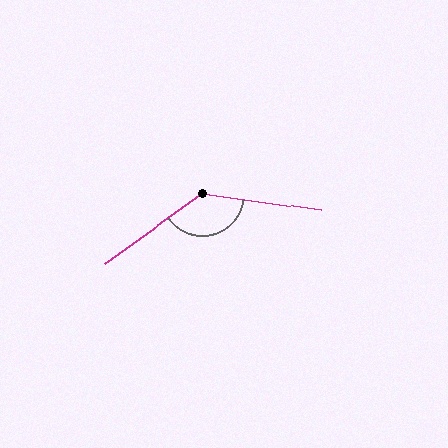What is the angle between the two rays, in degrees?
Approximately 137 degrees.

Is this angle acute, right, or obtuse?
It is obtuse.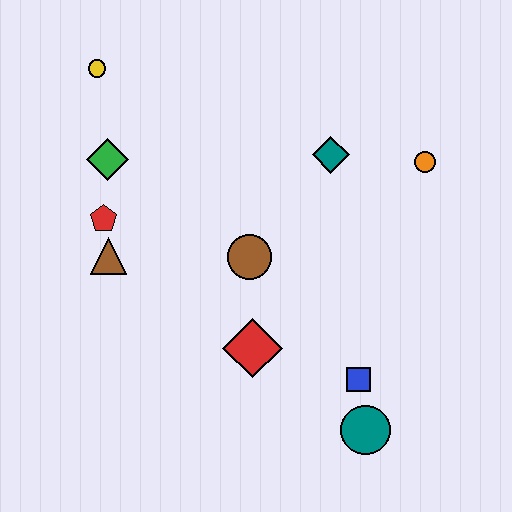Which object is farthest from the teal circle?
The yellow circle is farthest from the teal circle.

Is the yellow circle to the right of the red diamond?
No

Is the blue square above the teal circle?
Yes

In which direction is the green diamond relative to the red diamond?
The green diamond is above the red diamond.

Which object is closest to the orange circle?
The teal diamond is closest to the orange circle.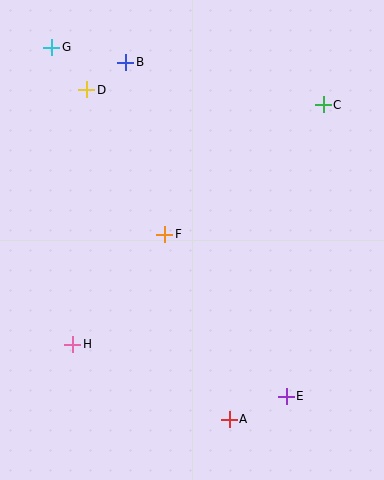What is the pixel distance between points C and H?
The distance between C and H is 347 pixels.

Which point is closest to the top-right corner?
Point C is closest to the top-right corner.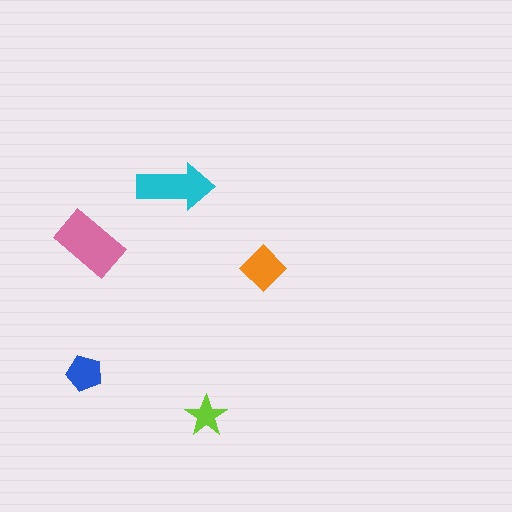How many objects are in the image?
There are 5 objects in the image.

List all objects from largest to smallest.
The pink rectangle, the cyan arrow, the orange diamond, the blue pentagon, the lime star.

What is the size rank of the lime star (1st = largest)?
5th.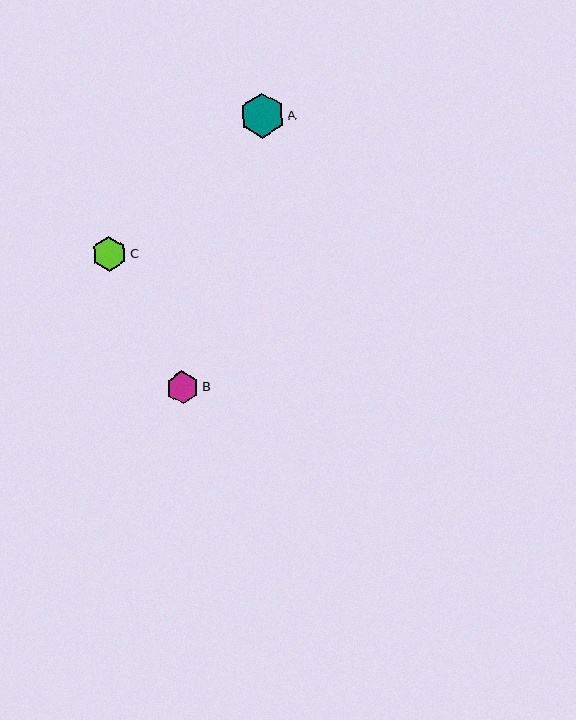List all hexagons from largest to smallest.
From largest to smallest: A, C, B.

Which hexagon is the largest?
Hexagon A is the largest with a size of approximately 45 pixels.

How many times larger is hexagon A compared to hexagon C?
Hexagon A is approximately 1.3 times the size of hexagon C.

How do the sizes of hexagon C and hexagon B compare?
Hexagon C and hexagon B are approximately the same size.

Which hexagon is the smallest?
Hexagon B is the smallest with a size of approximately 32 pixels.